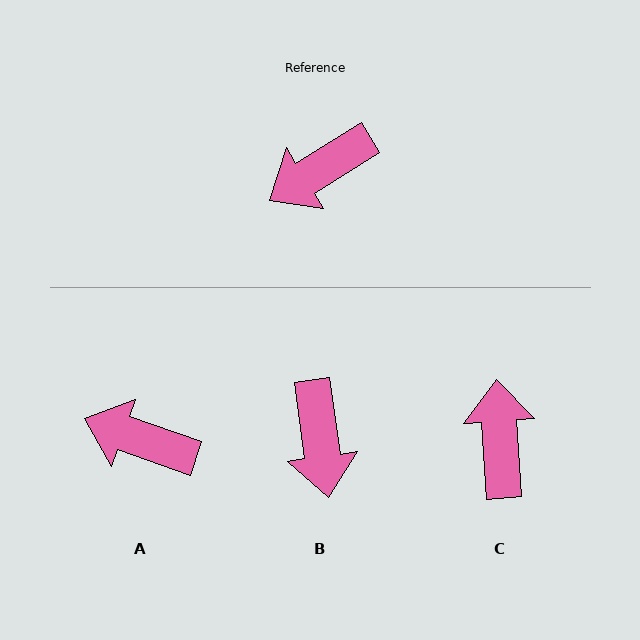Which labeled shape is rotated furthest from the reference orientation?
C, about 118 degrees away.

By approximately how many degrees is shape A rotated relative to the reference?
Approximately 51 degrees clockwise.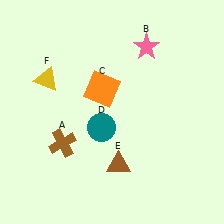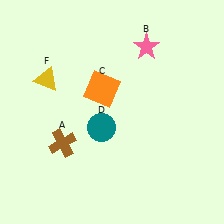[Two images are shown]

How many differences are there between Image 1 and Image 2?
There is 1 difference between the two images.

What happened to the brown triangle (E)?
The brown triangle (E) was removed in Image 2. It was in the bottom-right area of Image 1.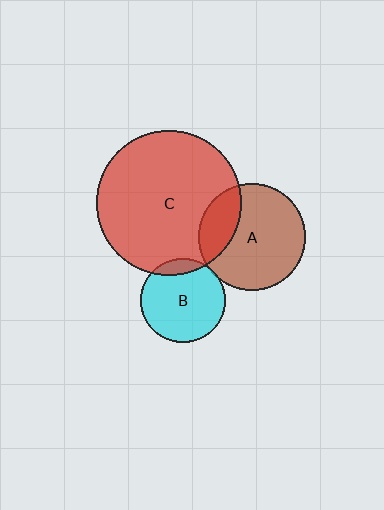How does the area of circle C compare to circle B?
Approximately 3.0 times.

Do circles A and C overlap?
Yes.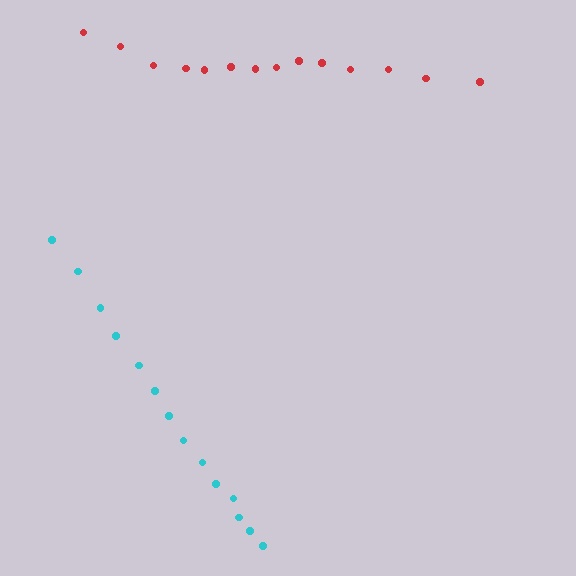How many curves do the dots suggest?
There are 2 distinct paths.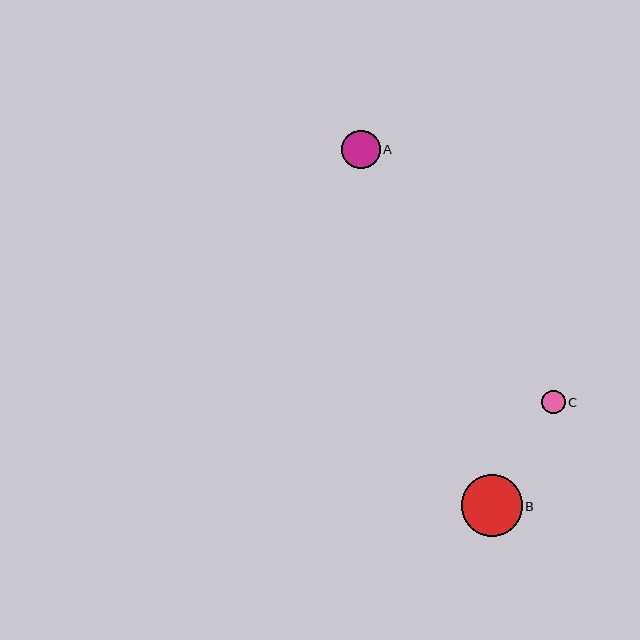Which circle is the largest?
Circle B is the largest with a size of approximately 61 pixels.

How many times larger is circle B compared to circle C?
Circle B is approximately 2.6 times the size of circle C.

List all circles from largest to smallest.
From largest to smallest: B, A, C.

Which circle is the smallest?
Circle C is the smallest with a size of approximately 23 pixels.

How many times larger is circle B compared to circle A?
Circle B is approximately 1.6 times the size of circle A.